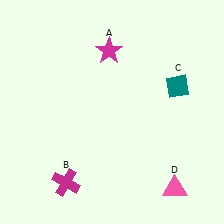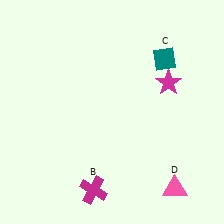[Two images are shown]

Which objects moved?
The objects that moved are: the magenta star (A), the magenta cross (B), the teal diamond (C).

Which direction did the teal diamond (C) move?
The teal diamond (C) moved up.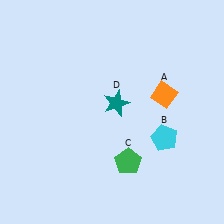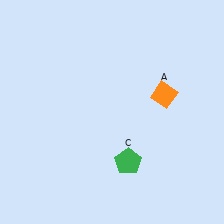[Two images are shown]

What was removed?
The cyan pentagon (B), the teal star (D) were removed in Image 2.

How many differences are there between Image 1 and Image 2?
There are 2 differences between the two images.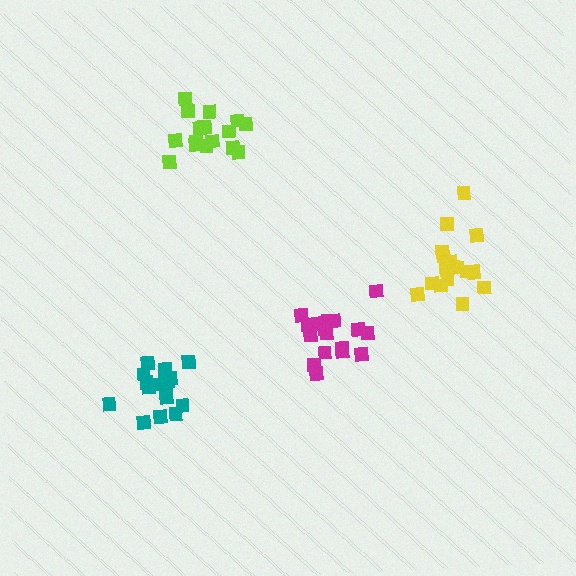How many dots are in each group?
Group 1: 16 dots, Group 2: 19 dots, Group 3: 16 dots, Group 4: 18 dots (69 total).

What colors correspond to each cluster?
The clusters are colored: lime, yellow, teal, magenta.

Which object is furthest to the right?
The yellow cluster is rightmost.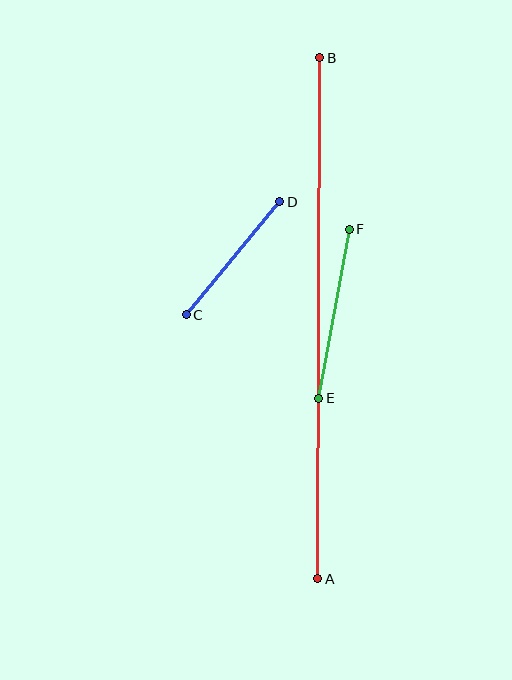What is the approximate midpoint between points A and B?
The midpoint is at approximately (319, 318) pixels.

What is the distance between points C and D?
The distance is approximately 147 pixels.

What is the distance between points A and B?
The distance is approximately 521 pixels.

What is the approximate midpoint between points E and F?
The midpoint is at approximately (334, 314) pixels.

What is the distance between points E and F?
The distance is approximately 172 pixels.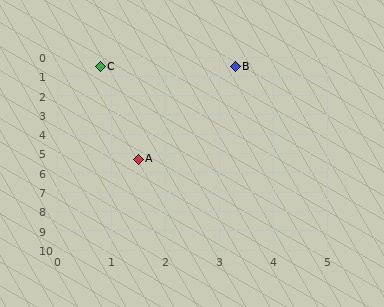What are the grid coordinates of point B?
Point B is at approximately (3.3, 0.5).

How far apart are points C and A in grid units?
Points C and A are about 4.9 grid units apart.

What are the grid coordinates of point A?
Point A is at approximately (1.5, 5.3).